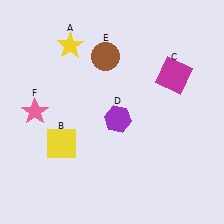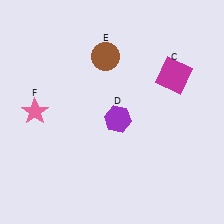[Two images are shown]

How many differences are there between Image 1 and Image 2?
There are 2 differences between the two images.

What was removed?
The yellow star (A), the yellow square (B) were removed in Image 2.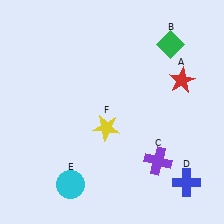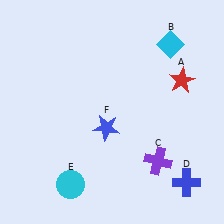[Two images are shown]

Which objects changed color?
B changed from green to cyan. F changed from yellow to blue.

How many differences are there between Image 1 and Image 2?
There are 2 differences between the two images.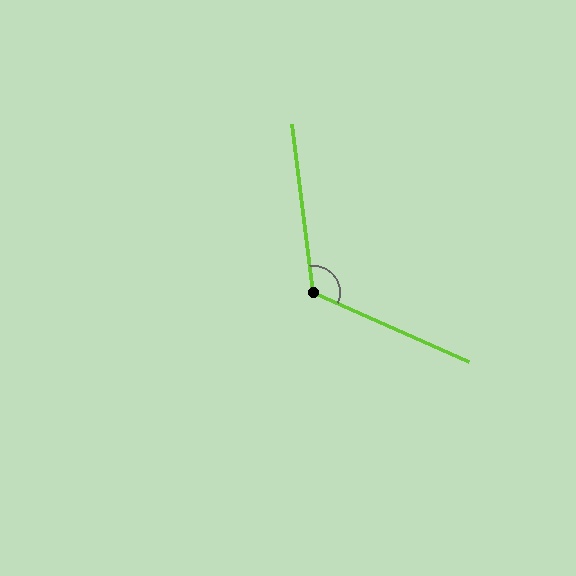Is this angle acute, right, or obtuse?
It is obtuse.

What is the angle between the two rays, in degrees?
Approximately 121 degrees.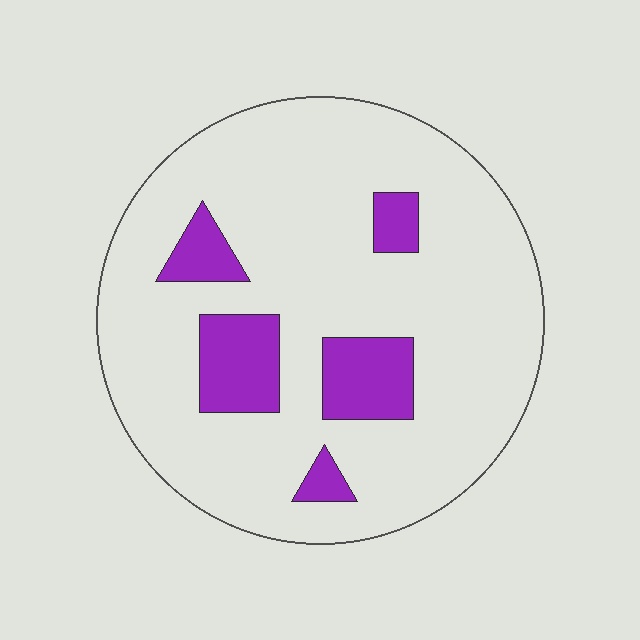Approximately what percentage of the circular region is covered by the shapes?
Approximately 15%.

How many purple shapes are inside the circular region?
5.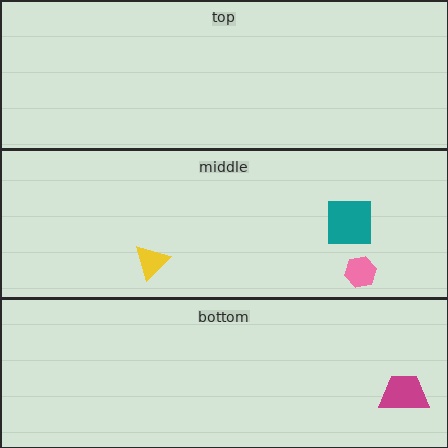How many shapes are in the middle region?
3.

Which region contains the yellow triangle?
The middle region.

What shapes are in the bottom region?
The magenta trapezoid.